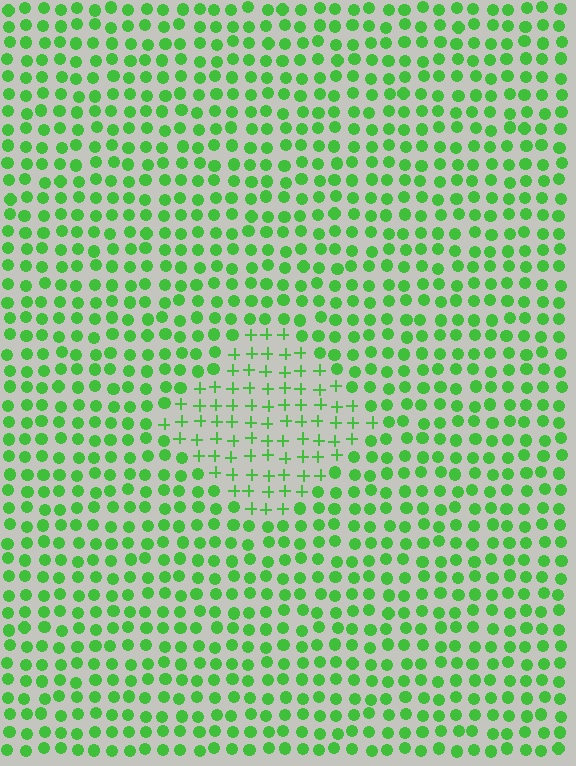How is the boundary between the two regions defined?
The boundary is defined by a change in element shape: plus signs inside vs. circles outside. All elements share the same color and spacing.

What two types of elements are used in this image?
The image uses plus signs inside the diamond region and circles outside it.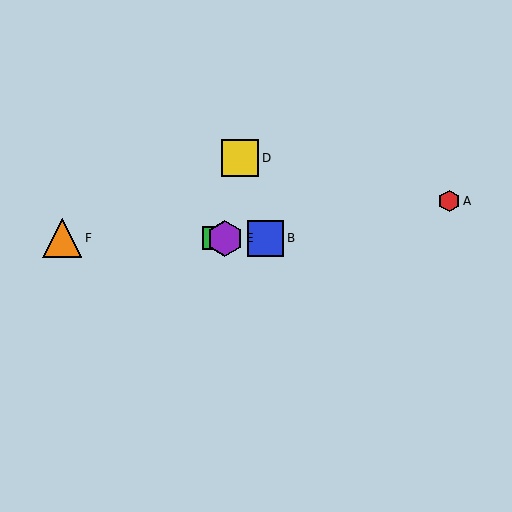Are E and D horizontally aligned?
No, E is at y≈238 and D is at y≈158.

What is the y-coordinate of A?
Object A is at y≈201.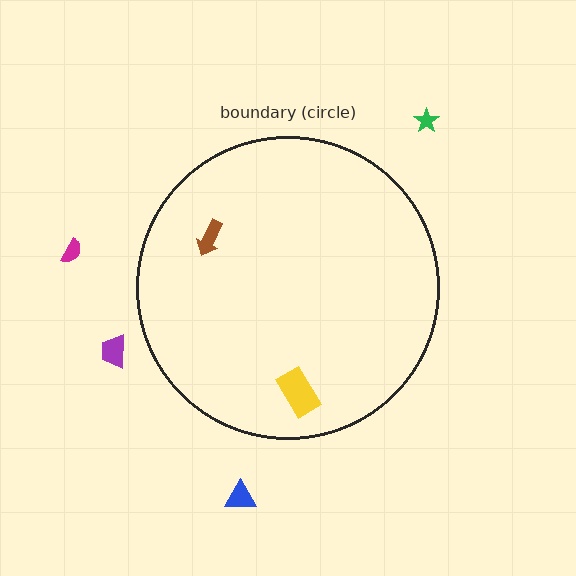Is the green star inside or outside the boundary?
Outside.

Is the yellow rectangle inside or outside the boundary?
Inside.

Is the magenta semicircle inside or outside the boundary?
Outside.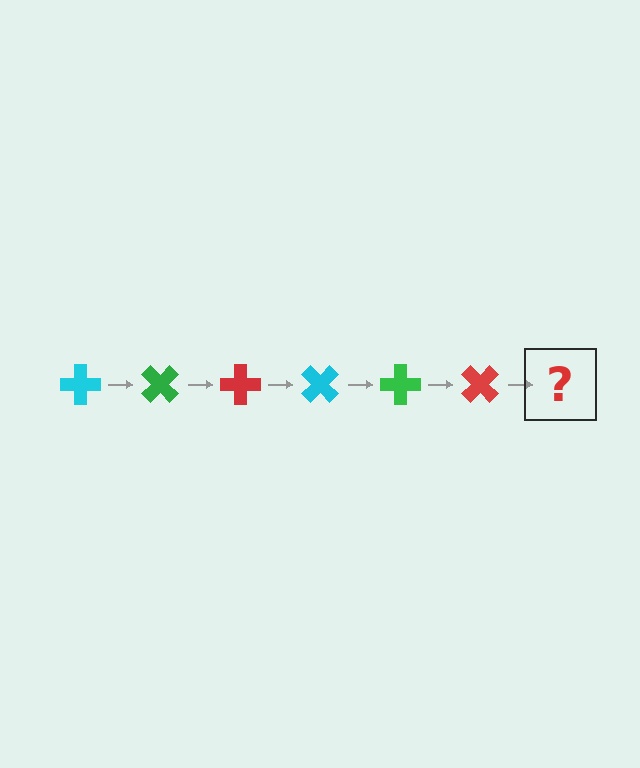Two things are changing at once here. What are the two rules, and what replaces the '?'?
The two rules are that it rotates 45 degrees each step and the color cycles through cyan, green, and red. The '?' should be a cyan cross, rotated 270 degrees from the start.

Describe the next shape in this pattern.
It should be a cyan cross, rotated 270 degrees from the start.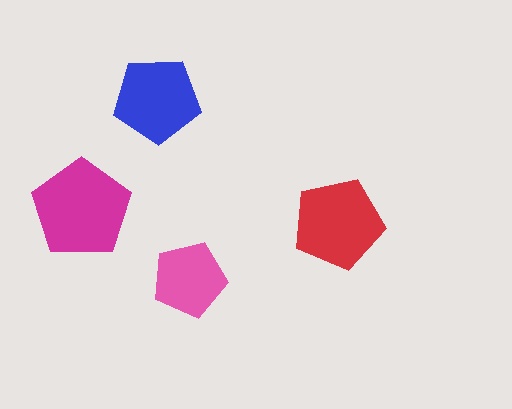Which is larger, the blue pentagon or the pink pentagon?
The blue one.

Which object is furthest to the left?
The magenta pentagon is leftmost.